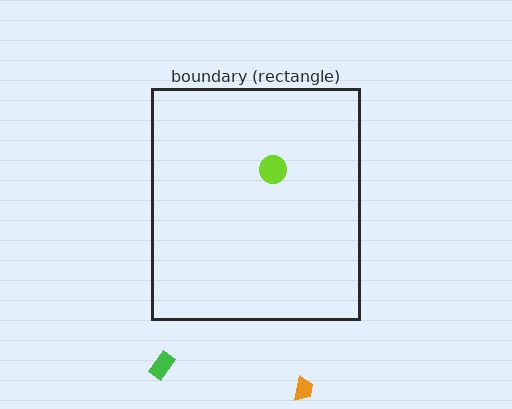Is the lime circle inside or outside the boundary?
Inside.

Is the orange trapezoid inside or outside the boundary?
Outside.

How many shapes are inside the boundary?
1 inside, 2 outside.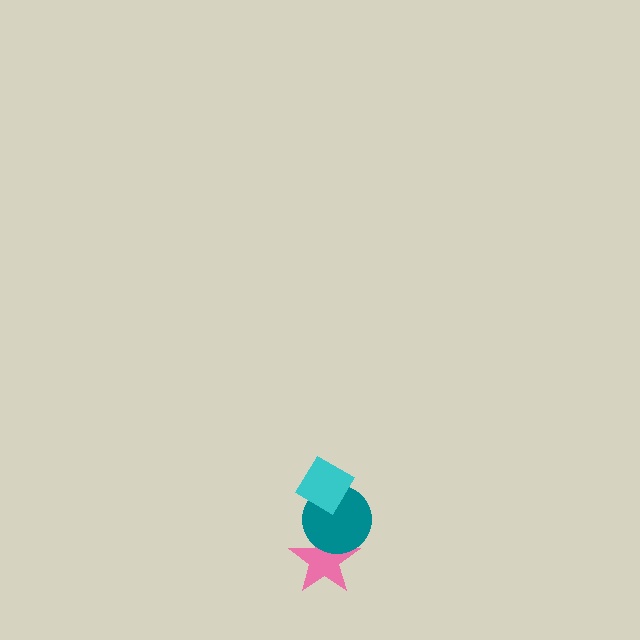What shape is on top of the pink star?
The teal circle is on top of the pink star.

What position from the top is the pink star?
The pink star is 3rd from the top.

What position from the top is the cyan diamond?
The cyan diamond is 1st from the top.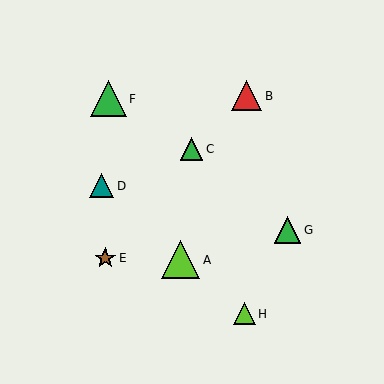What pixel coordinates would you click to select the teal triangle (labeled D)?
Click at (101, 186) to select the teal triangle D.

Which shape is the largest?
The lime triangle (labeled A) is the largest.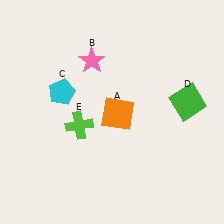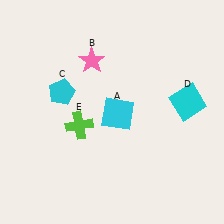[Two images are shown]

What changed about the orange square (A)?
In Image 1, A is orange. In Image 2, it changed to cyan.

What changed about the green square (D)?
In Image 1, D is green. In Image 2, it changed to cyan.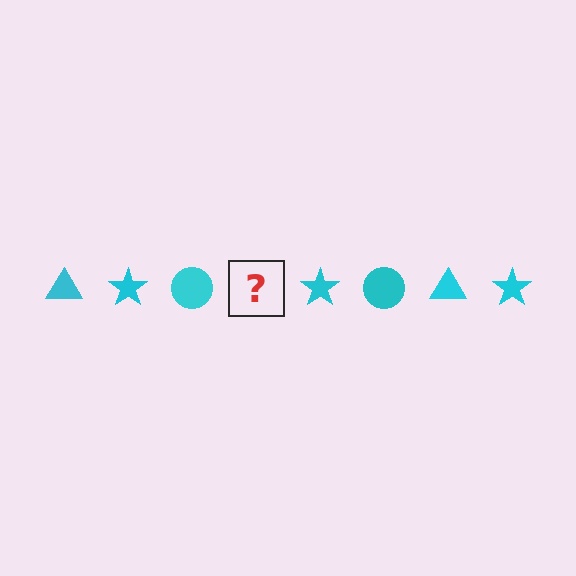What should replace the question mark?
The question mark should be replaced with a cyan triangle.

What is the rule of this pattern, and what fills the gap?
The rule is that the pattern cycles through triangle, star, circle shapes in cyan. The gap should be filled with a cyan triangle.